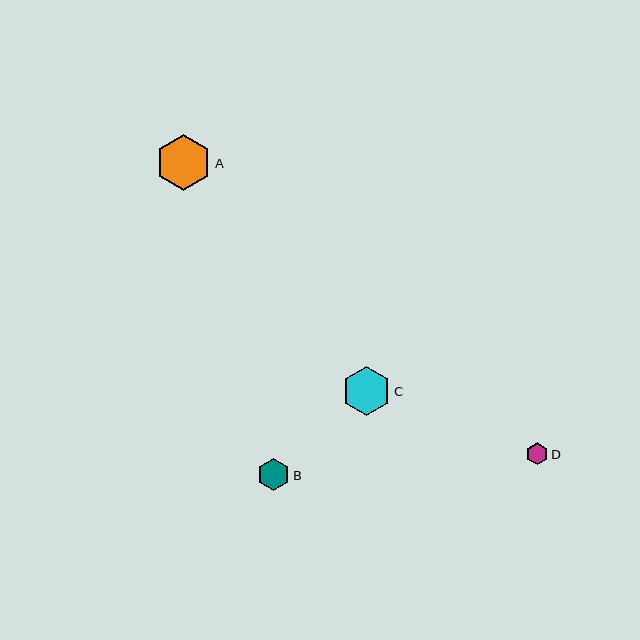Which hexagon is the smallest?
Hexagon D is the smallest with a size of approximately 22 pixels.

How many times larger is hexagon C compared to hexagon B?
Hexagon C is approximately 1.5 times the size of hexagon B.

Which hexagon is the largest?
Hexagon A is the largest with a size of approximately 56 pixels.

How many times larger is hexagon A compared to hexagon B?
Hexagon A is approximately 1.7 times the size of hexagon B.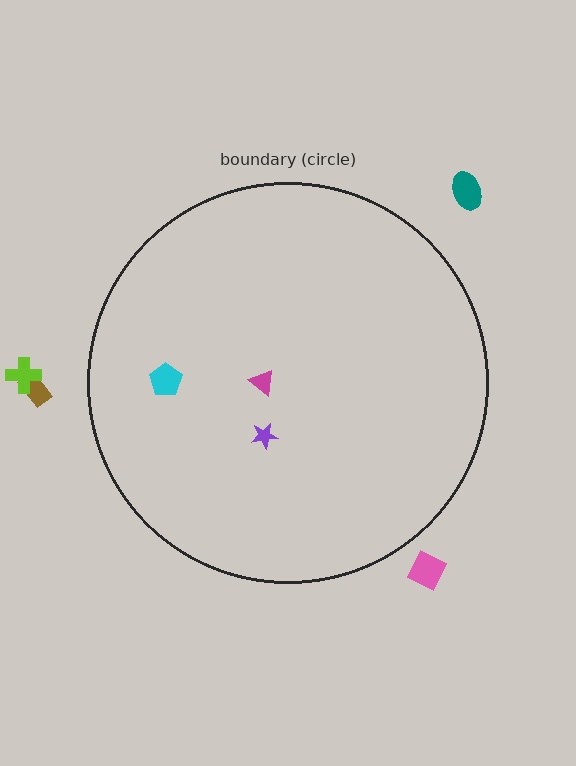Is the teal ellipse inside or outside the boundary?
Outside.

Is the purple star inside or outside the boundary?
Inside.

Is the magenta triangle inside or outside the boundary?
Inside.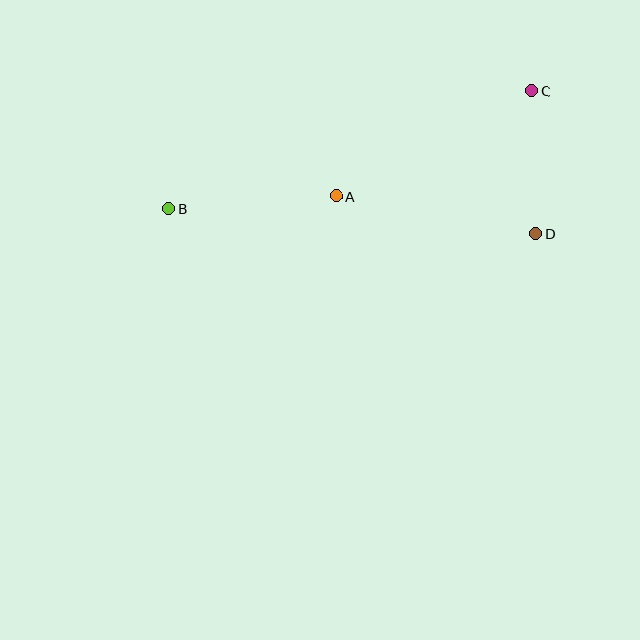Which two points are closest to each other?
Points C and D are closest to each other.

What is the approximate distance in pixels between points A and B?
The distance between A and B is approximately 168 pixels.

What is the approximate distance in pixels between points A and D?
The distance between A and D is approximately 203 pixels.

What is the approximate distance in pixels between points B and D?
The distance between B and D is approximately 368 pixels.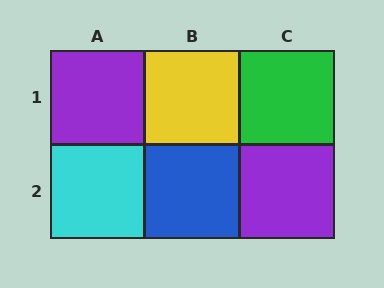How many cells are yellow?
1 cell is yellow.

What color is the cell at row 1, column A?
Purple.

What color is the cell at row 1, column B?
Yellow.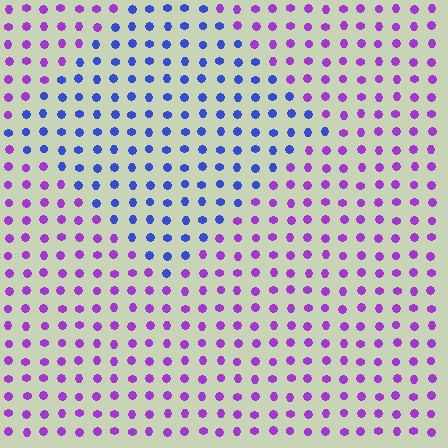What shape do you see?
I see a diamond.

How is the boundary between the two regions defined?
The boundary is defined purely by a slight shift in hue (about 51 degrees). Spacing, size, and orientation are identical on both sides.